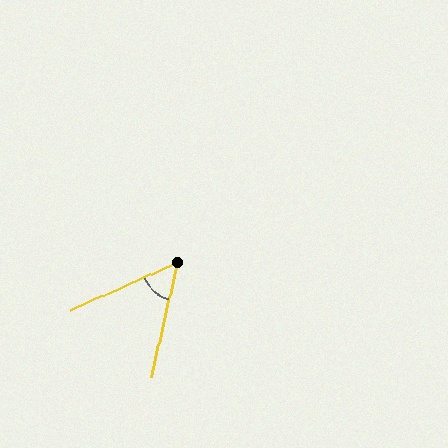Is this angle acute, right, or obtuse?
It is acute.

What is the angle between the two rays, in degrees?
Approximately 53 degrees.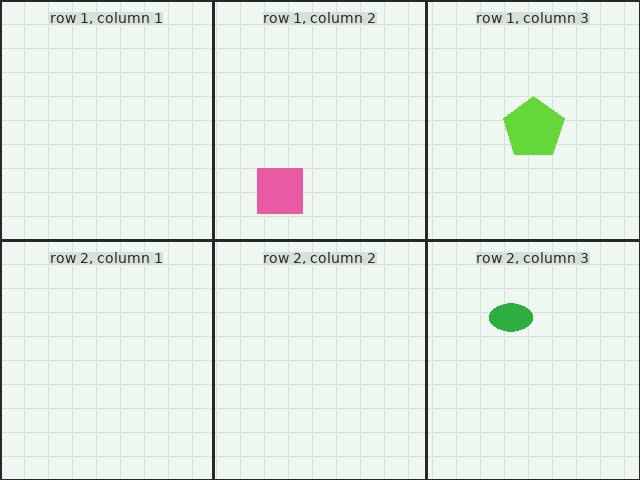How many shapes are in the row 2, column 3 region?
1.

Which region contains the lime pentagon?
The row 1, column 3 region.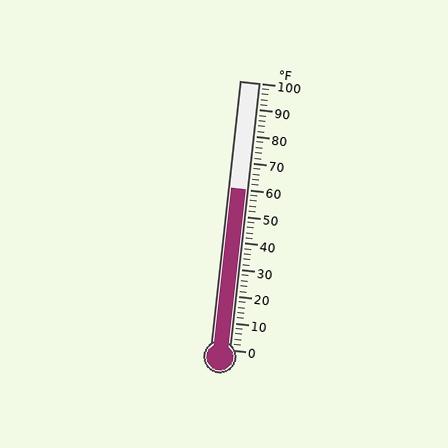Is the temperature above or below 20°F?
The temperature is above 20°F.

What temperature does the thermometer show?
The thermometer shows approximately 60°F.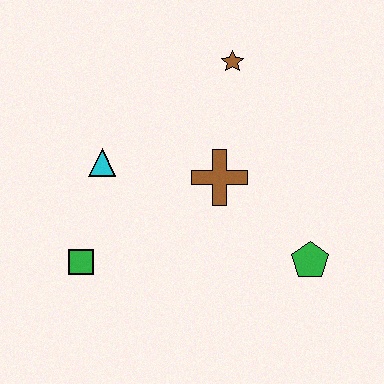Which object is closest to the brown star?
The brown cross is closest to the brown star.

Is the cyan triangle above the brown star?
No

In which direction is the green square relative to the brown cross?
The green square is to the left of the brown cross.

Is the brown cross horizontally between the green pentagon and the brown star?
No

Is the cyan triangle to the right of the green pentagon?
No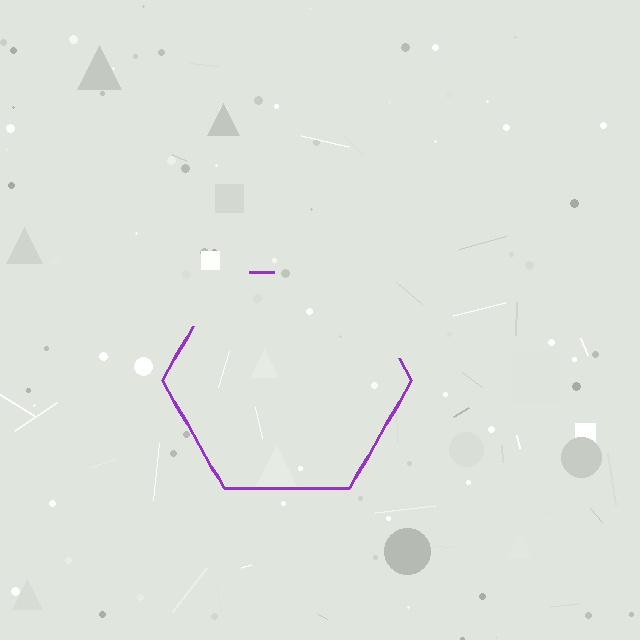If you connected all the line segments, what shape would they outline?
They would outline a hexagon.